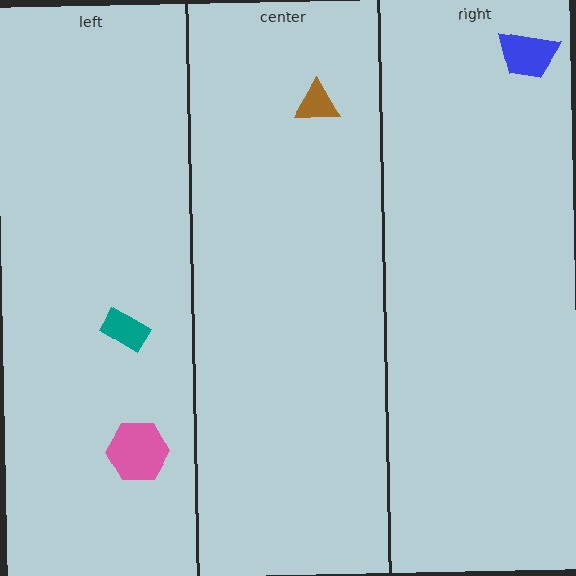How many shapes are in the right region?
1.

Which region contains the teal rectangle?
The left region.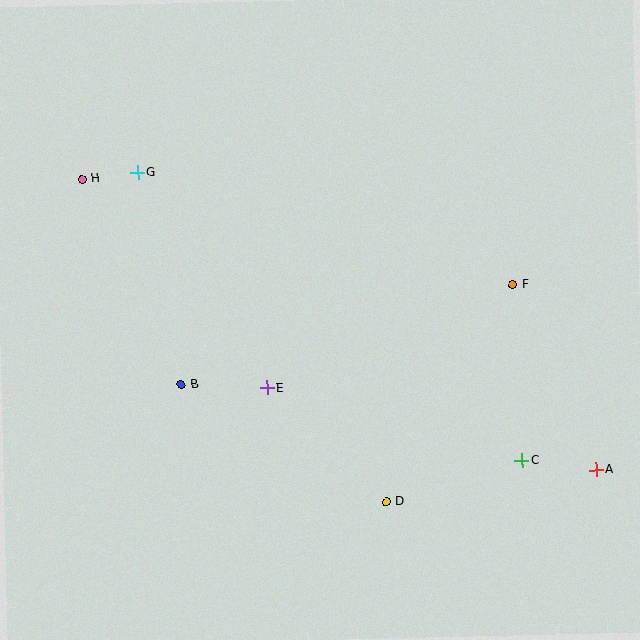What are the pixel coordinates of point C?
Point C is at (522, 461).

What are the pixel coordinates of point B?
Point B is at (181, 385).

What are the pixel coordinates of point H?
Point H is at (82, 179).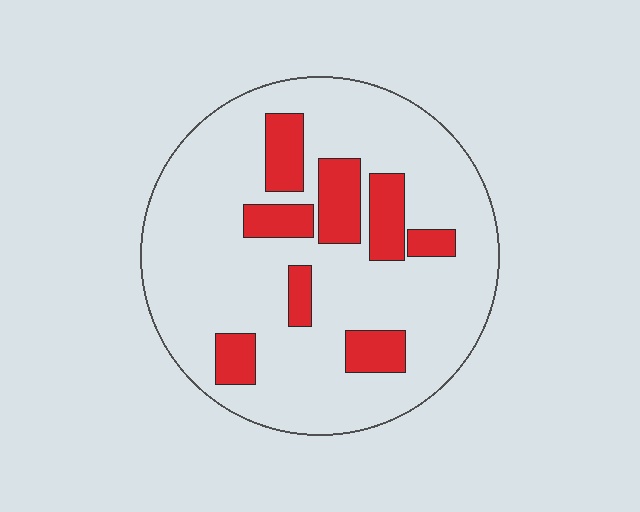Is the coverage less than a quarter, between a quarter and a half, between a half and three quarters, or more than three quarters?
Less than a quarter.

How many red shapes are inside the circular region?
8.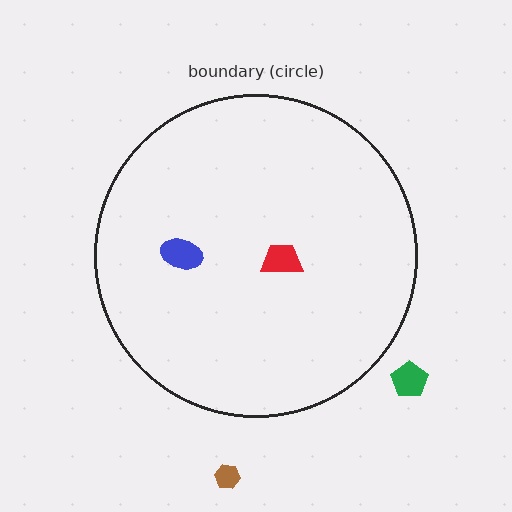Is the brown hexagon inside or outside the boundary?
Outside.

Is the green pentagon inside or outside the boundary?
Outside.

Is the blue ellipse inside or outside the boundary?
Inside.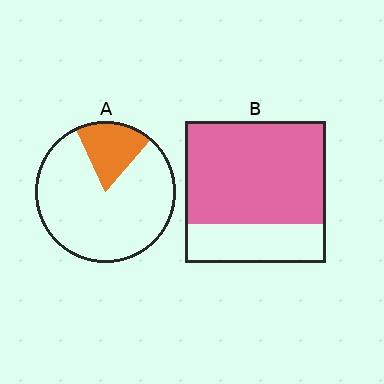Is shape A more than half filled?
No.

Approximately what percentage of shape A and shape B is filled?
A is approximately 20% and B is approximately 75%.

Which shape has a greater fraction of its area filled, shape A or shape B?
Shape B.